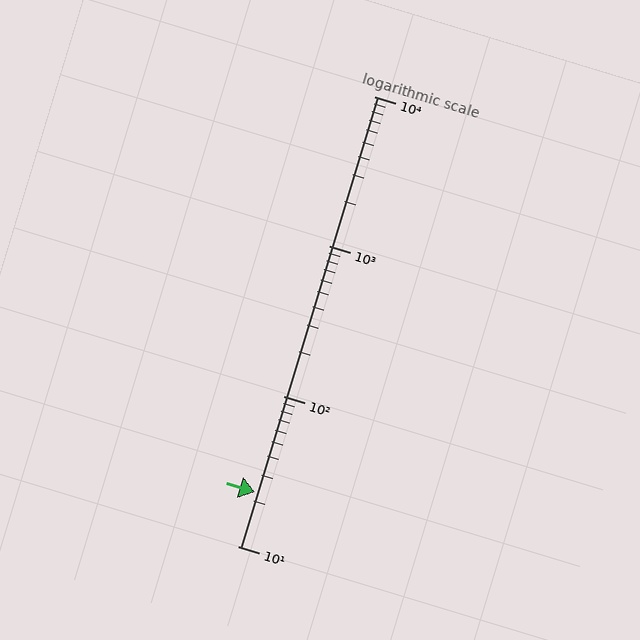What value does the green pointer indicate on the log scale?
The pointer indicates approximately 23.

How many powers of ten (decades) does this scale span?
The scale spans 3 decades, from 10 to 10000.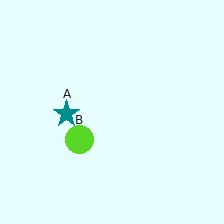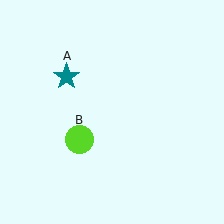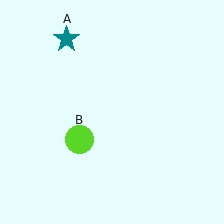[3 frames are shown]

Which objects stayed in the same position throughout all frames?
Lime circle (object B) remained stationary.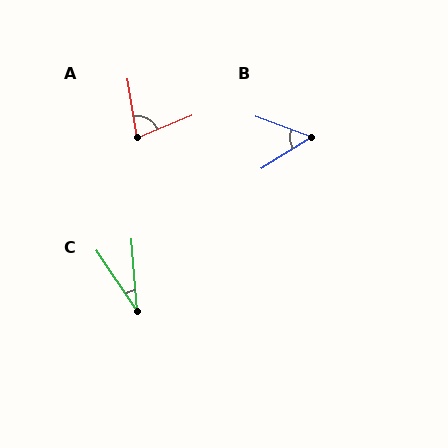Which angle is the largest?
A, at approximately 77 degrees.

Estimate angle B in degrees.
Approximately 52 degrees.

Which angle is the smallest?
C, at approximately 30 degrees.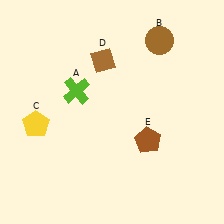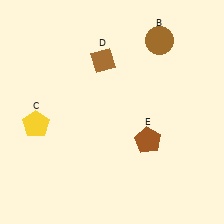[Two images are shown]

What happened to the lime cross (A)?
The lime cross (A) was removed in Image 2. It was in the top-left area of Image 1.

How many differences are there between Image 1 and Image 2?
There is 1 difference between the two images.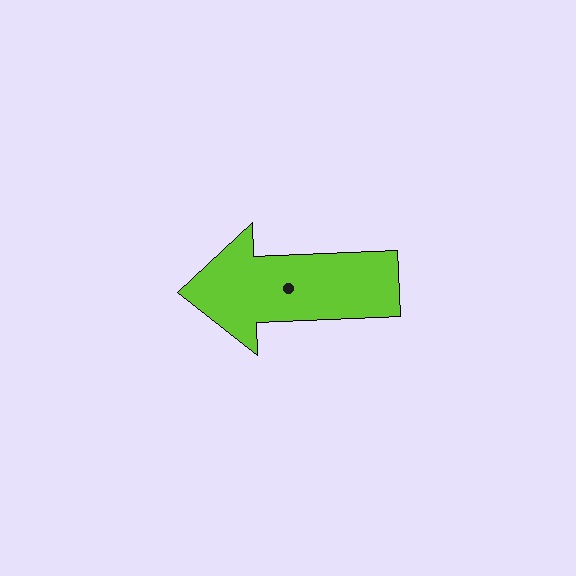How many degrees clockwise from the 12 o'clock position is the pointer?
Approximately 268 degrees.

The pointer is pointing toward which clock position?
Roughly 9 o'clock.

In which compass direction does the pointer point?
West.